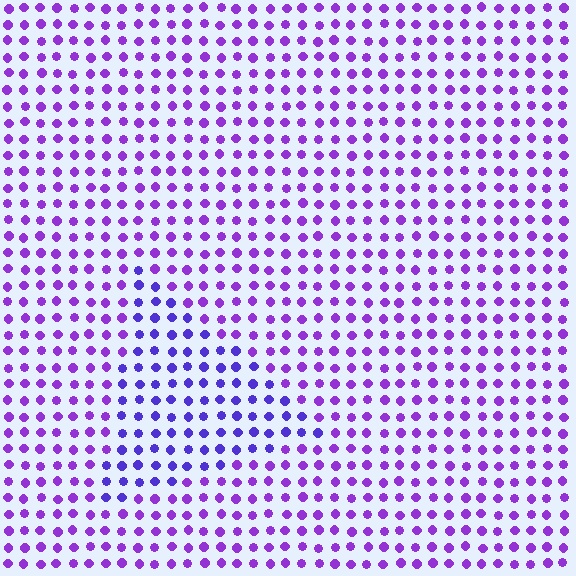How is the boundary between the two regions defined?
The boundary is defined purely by a slight shift in hue (about 26 degrees). Spacing, size, and orientation are identical on both sides.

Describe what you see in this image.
The image is filled with small purple elements in a uniform arrangement. A triangle-shaped region is visible where the elements are tinted to a slightly different hue, forming a subtle color boundary.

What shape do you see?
I see a triangle.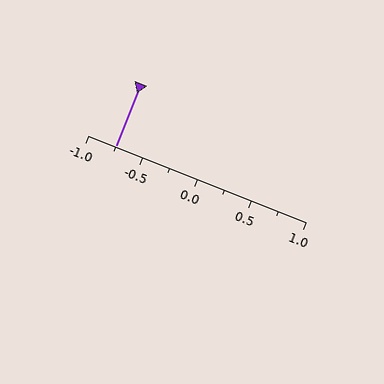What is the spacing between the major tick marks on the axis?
The major ticks are spaced 0.5 apart.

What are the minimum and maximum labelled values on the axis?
The axis runs from -1.0 to 1.0.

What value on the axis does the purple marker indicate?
The marker indicates approximately -0.75.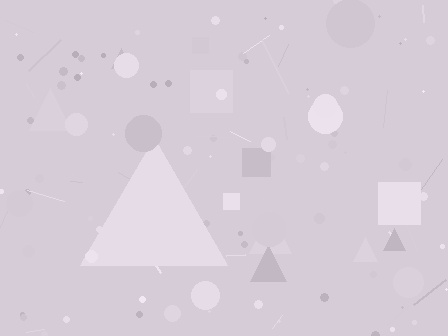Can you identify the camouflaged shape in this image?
The camouflaged shape is a triangle.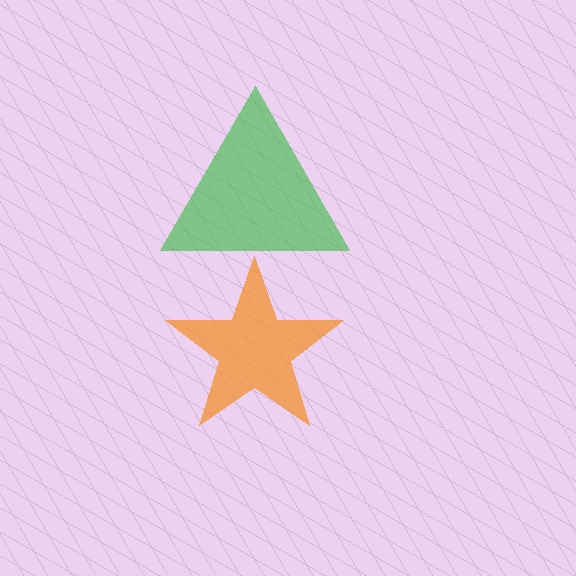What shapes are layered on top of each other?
The layered shapes are: an orange star, a green triangle.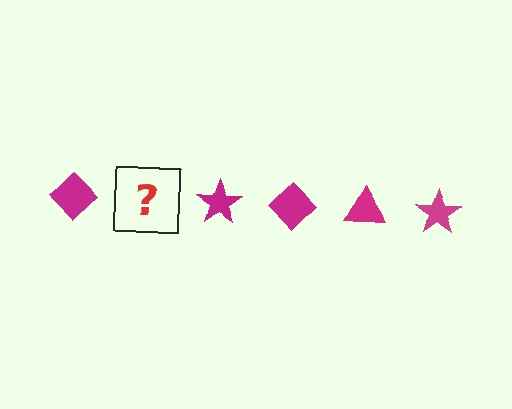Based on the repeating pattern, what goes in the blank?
The blank should be a magenta triangle.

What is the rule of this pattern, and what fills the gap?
The rule is that the pattern cycles through diamond, triangle, star shapes in magenta. The gap should be filled with a magenta triangle.